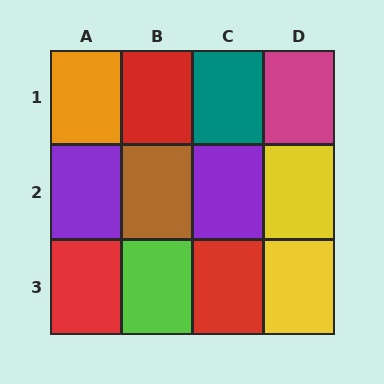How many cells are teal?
1 cell is teal.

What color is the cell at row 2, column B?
Brown.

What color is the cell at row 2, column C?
Purple.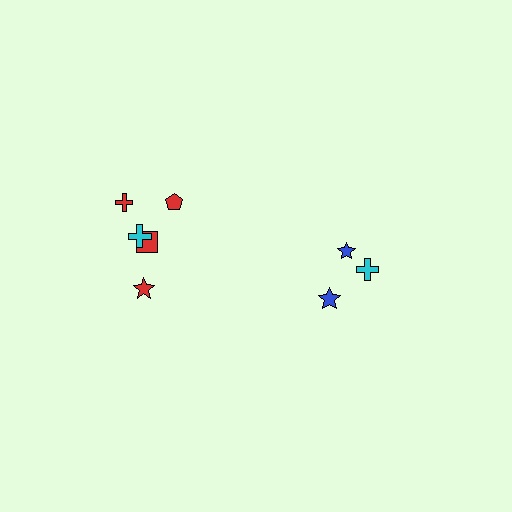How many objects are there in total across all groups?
There are 8 objects.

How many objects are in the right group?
There are 3 objects.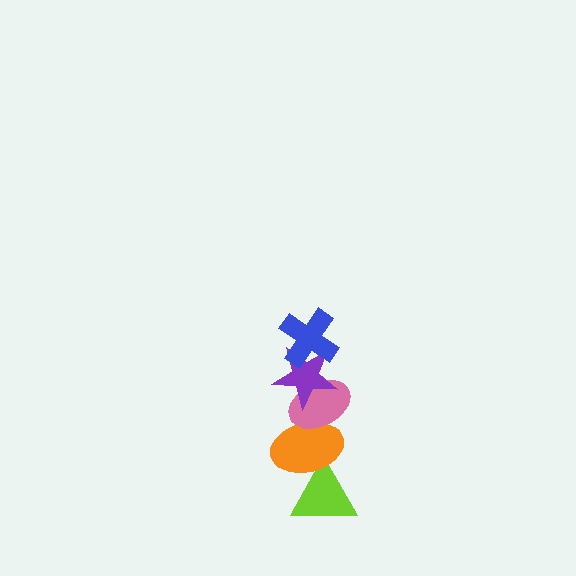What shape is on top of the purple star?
The blue cross is on top of the purple star.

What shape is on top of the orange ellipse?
The pink ellipse is on top of the orange ellipse.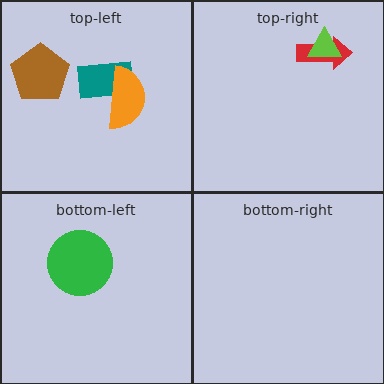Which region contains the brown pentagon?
The top-left region.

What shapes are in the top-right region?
The red arrow, the lime triangle.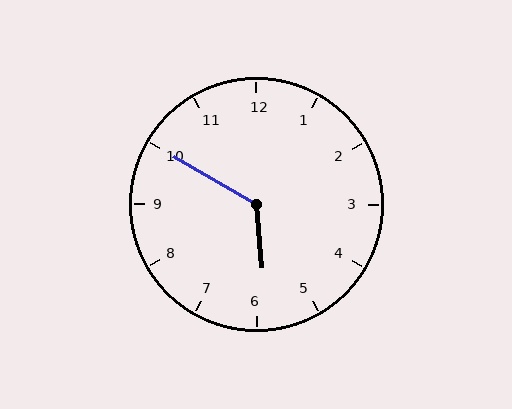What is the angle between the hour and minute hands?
Approximately 125 degrees.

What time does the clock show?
5:50.